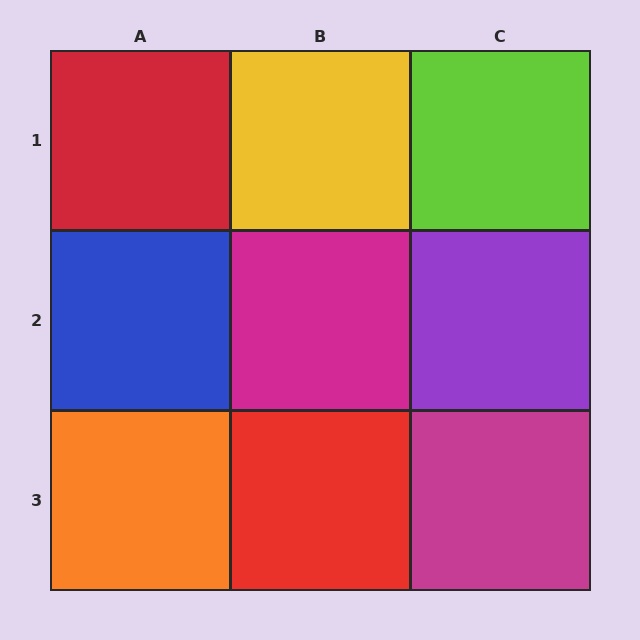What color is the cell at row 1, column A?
Red.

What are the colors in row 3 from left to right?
Orange, red, magenta.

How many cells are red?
2 cells are red.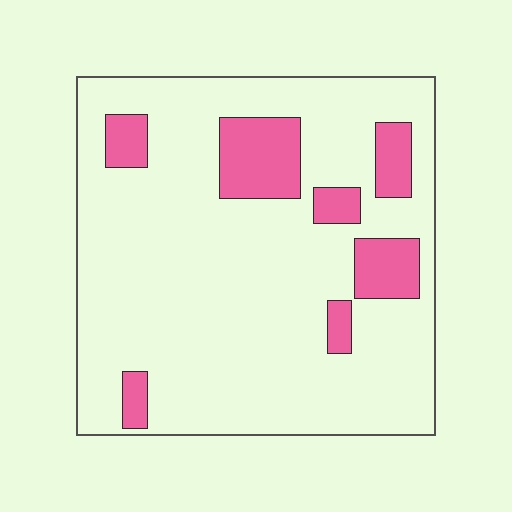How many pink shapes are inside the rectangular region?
7.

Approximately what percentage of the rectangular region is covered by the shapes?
Approximately 15%.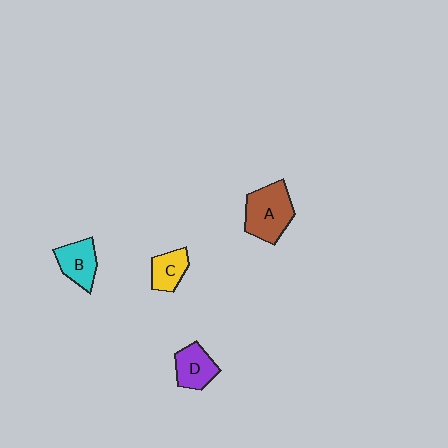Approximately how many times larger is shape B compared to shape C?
Approximately 1.2 times.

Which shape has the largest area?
Shape A (brown).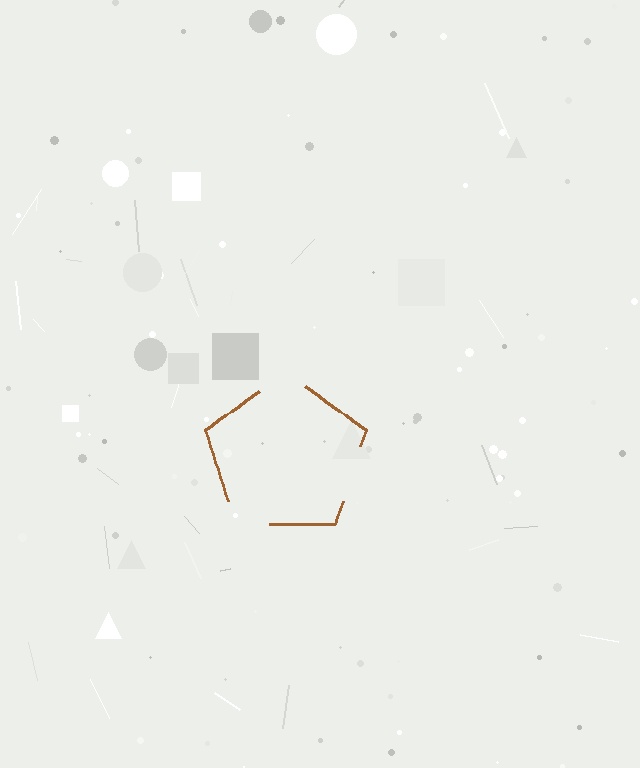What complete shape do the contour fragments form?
The contour fragments form a pentagon.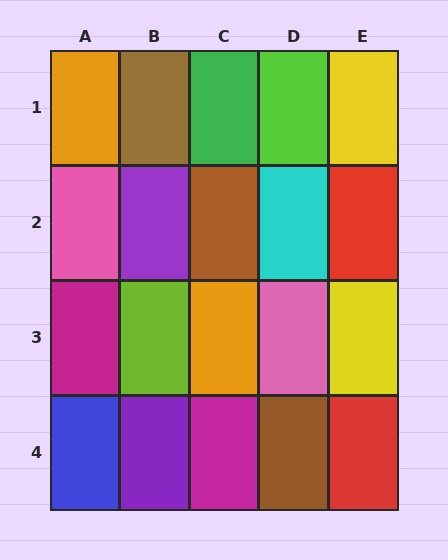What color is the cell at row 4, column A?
Blue.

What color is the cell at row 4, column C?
Magenta.